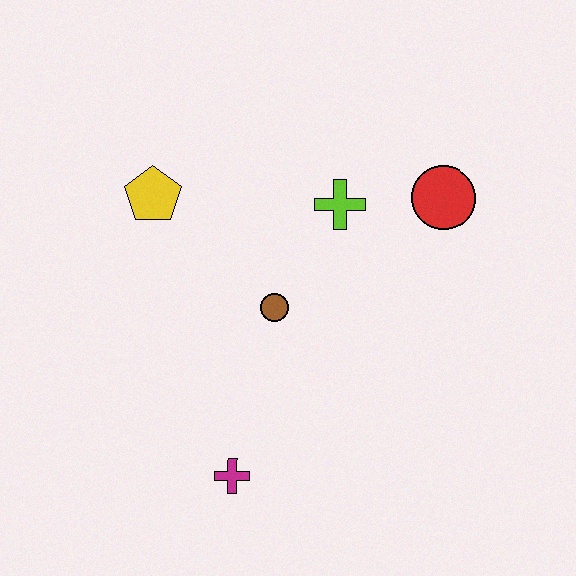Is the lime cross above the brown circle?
Yes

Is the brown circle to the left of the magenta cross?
No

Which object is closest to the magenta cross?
The brown circle is closest to the magenta cross.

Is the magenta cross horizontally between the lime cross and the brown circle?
No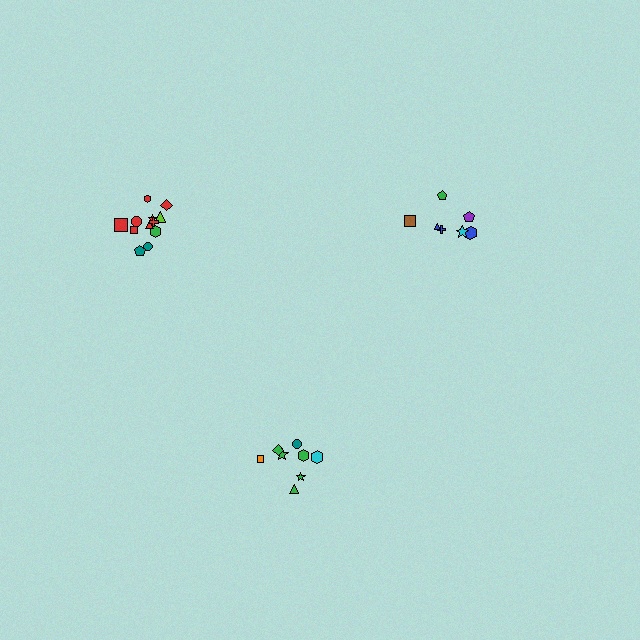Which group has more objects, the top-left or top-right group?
The top-left group.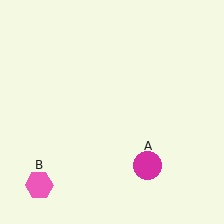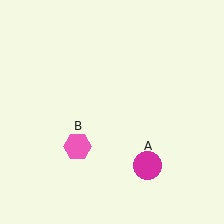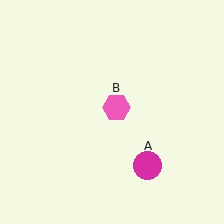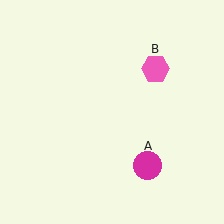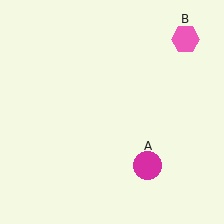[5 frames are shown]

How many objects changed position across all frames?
1 object changed position: pink hexagon (object B).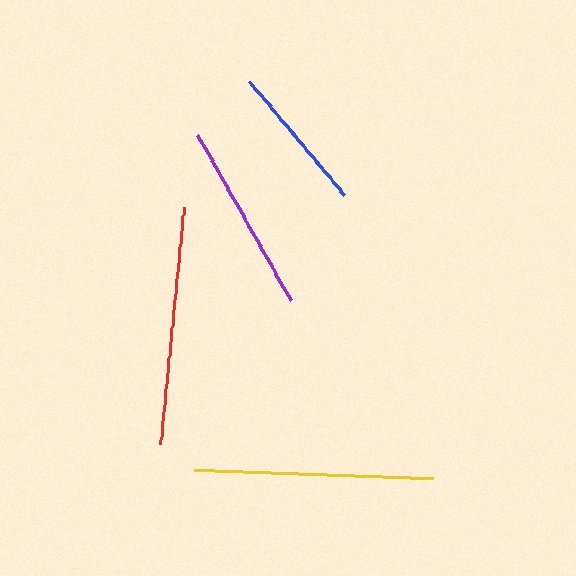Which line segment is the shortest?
The blue line is the shortest at approximately 149 pixels.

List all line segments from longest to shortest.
From longest to shortest: yellow, red, purple, blue.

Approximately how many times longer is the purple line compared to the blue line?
The purple line is approximately 1.3 times the length of the blue line.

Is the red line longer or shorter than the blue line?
The red line is longer than the blue line.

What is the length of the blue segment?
The blue segment is approximately 149 pixels long.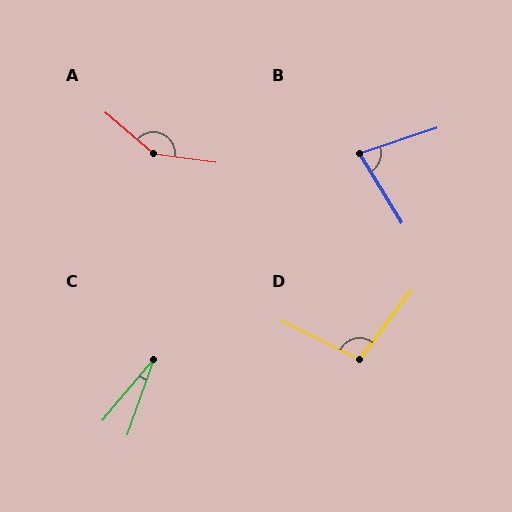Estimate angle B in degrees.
Approximately 77 degrees.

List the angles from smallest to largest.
C (21°), B (77°), D (101°), A (148°).